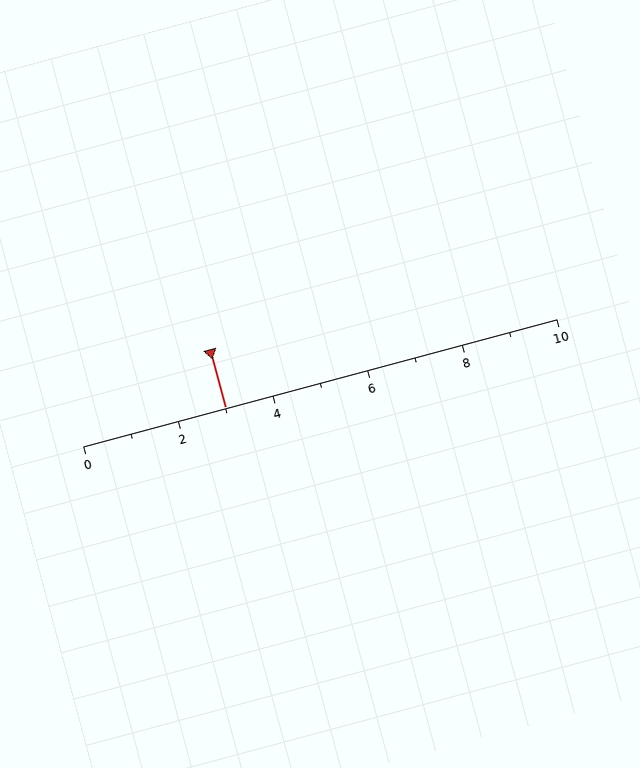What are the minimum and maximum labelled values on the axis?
The axis runs from 0 to 10.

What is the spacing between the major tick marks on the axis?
The major ticks are spaced 2 apart.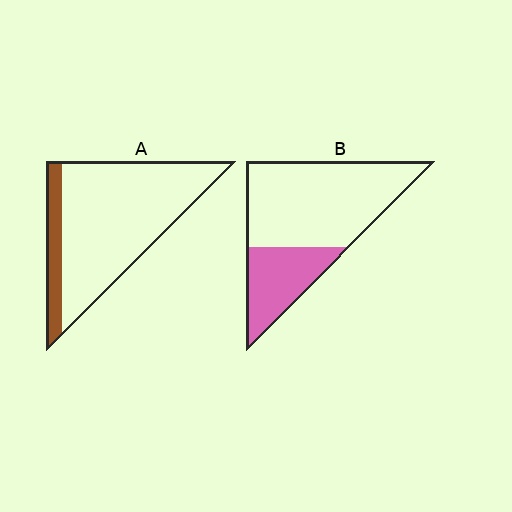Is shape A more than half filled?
No.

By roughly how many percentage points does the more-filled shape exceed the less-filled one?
By roughly 15 percentage points (B over A).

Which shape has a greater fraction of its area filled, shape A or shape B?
Shape B.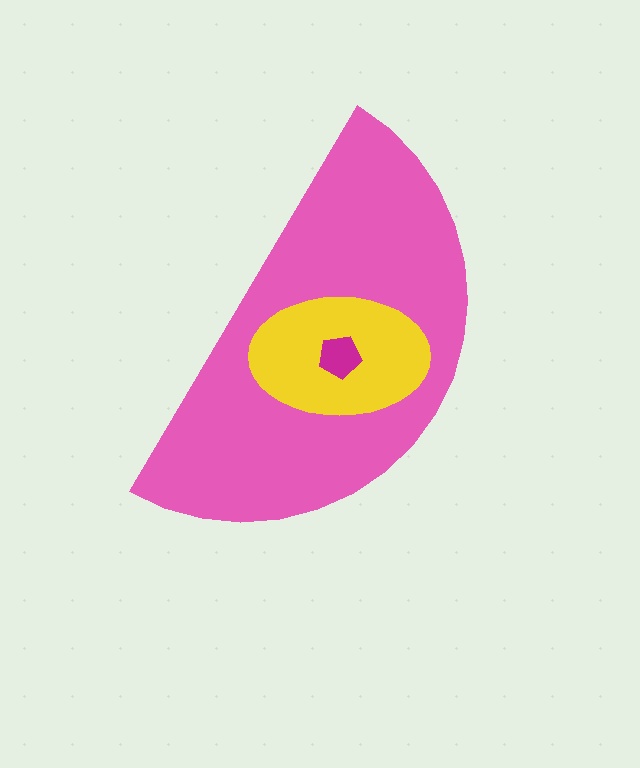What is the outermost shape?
The pink semicircle.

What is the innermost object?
The magenta pentagon.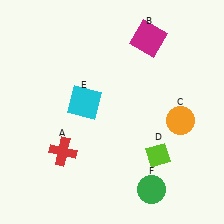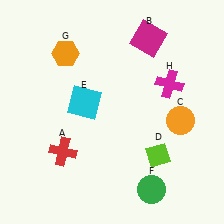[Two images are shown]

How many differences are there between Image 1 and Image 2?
There are 2 differences between the two images.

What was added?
An orange hexagon (G), a magenta cross (H) were added in Image 2.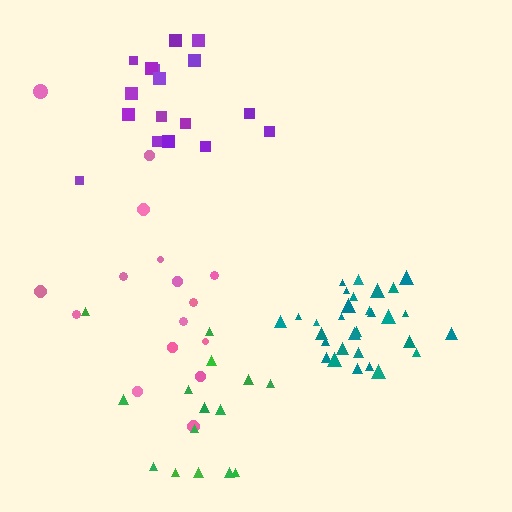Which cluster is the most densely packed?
Teal.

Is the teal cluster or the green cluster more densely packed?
Teal.